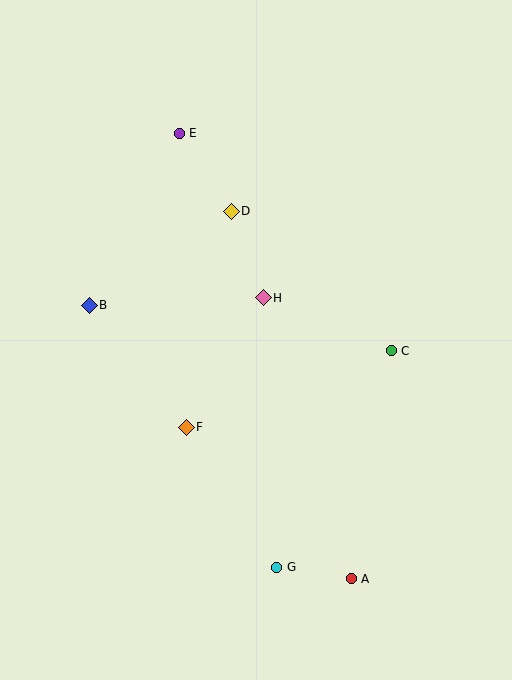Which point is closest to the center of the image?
Point H at (263, 298) is closest to the center.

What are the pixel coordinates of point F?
Point F is at (186, 427).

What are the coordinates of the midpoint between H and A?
The midpoint between H and A is at (307, 438).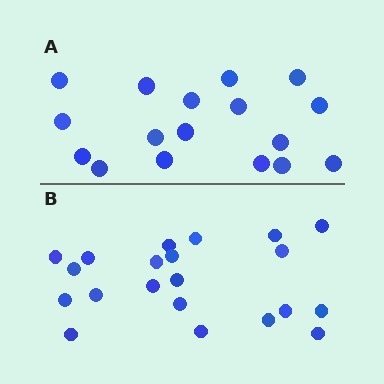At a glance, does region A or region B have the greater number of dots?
Region B (the bottom region) has more dots.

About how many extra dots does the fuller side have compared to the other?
Region B has about 4 more dots than region A.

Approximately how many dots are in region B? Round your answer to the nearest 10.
About 20 dots. (The exact count is 21, which rounds to 20.)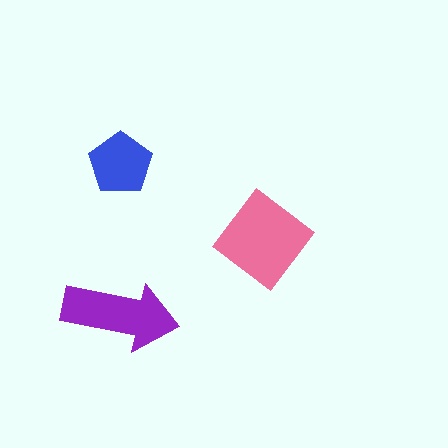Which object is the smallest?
The blue pentagon.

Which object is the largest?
The pink diamond.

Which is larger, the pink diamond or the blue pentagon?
The pink diamond.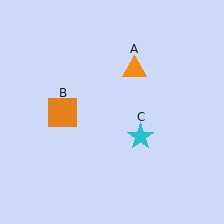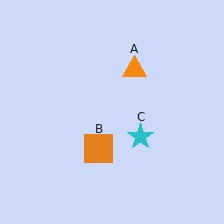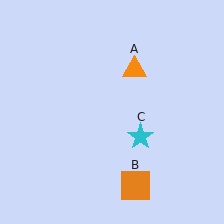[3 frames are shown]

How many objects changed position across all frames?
1 object changed position: orange square (object B).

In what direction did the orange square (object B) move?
The orange square (object B) moved down and to the right.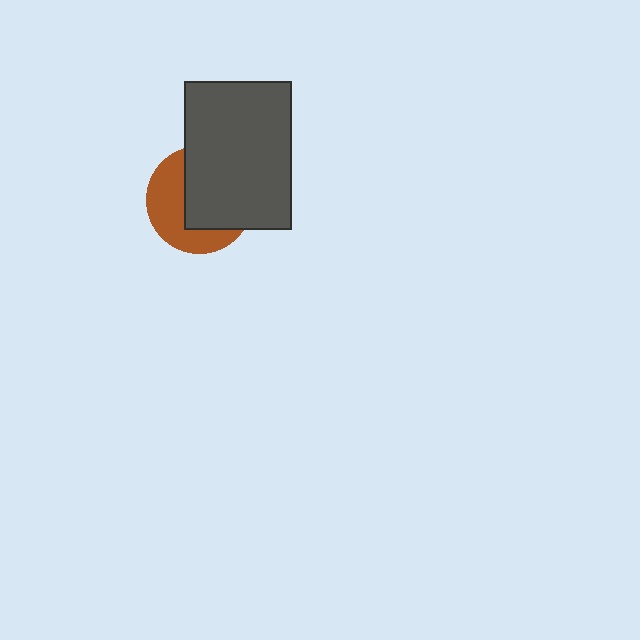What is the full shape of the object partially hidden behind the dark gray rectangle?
The partially hidden object is a brown circle.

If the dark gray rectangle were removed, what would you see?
You would see the complete brown circle.